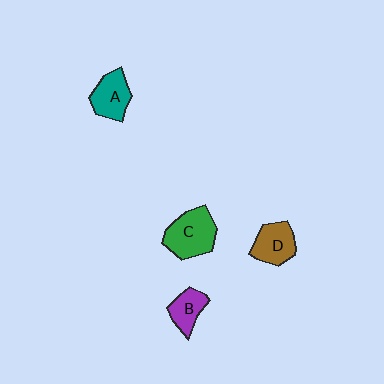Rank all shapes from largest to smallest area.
From largest to smallest: C (green), D (brown), A (teal), B (purple).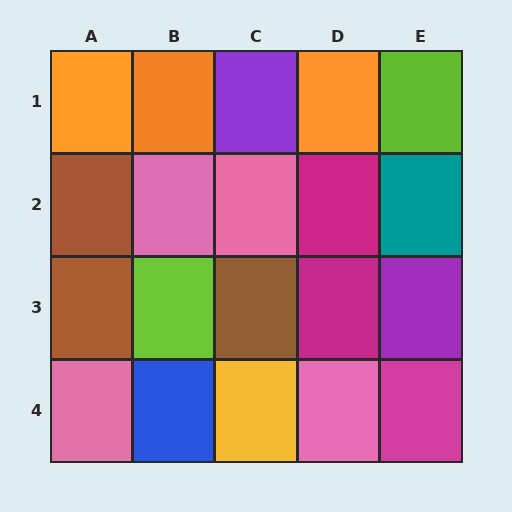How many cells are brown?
3 cells are brown.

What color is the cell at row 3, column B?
Lime.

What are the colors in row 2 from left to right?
Brown, pink, pink, magenta, teal.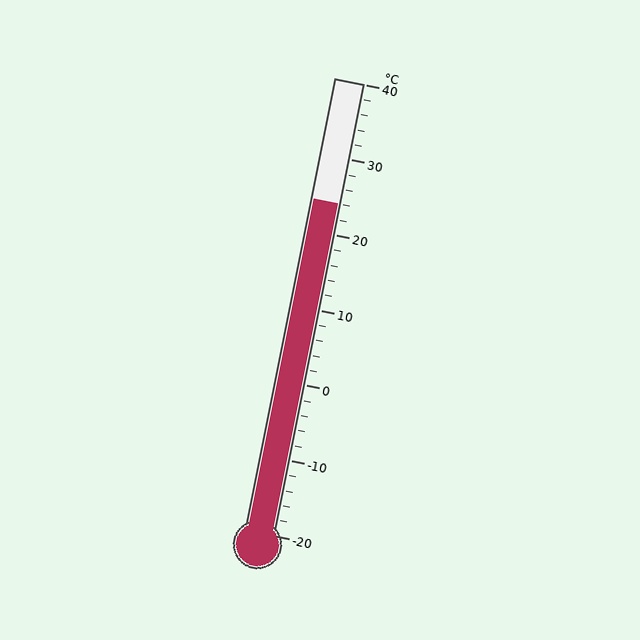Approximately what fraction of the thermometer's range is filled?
The thermometer is filled to approximately 75% of its range.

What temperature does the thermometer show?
The thermometer shows approximately 24°C.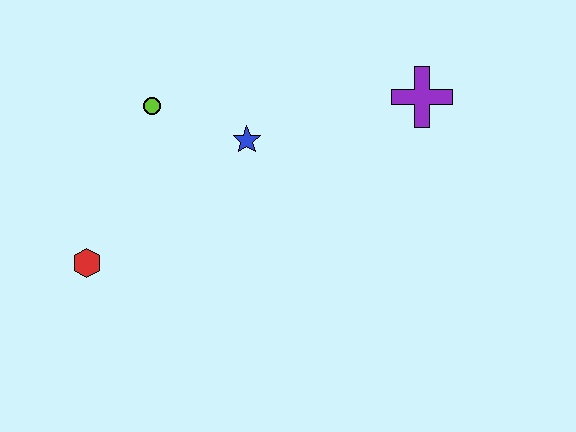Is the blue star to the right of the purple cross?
No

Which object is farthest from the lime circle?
The purple cross is farthest from the lime circle.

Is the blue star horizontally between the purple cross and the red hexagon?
Yes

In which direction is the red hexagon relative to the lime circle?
The red hexagon is below the lime circle.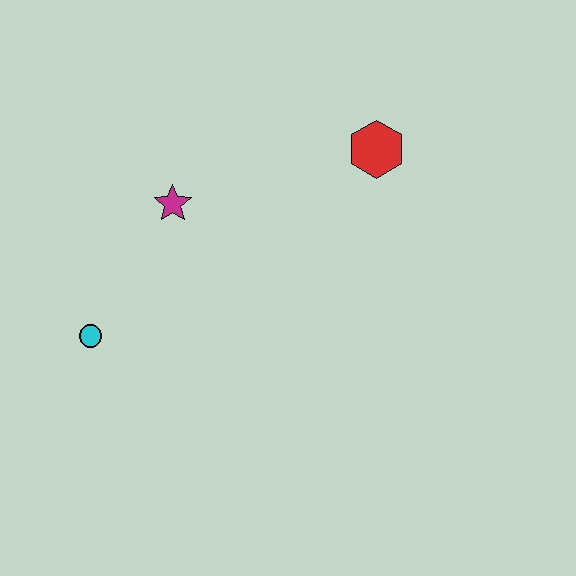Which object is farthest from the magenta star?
The red hexagon is farthest from the magenta star.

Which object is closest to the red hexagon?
The magenta star is closest to the red hexagon.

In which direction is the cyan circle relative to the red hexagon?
The cyan circle is to the left of the red hexagon.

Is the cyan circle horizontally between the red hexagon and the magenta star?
No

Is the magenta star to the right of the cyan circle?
Yes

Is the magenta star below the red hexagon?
Yes